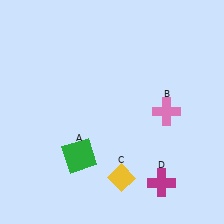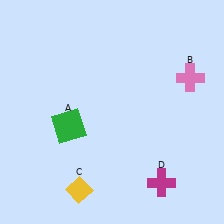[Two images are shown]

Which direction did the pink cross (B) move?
The pink cross (B) moved up.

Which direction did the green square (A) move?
The green square (A) moved up.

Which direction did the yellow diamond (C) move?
The yellow diamond (C) moved left.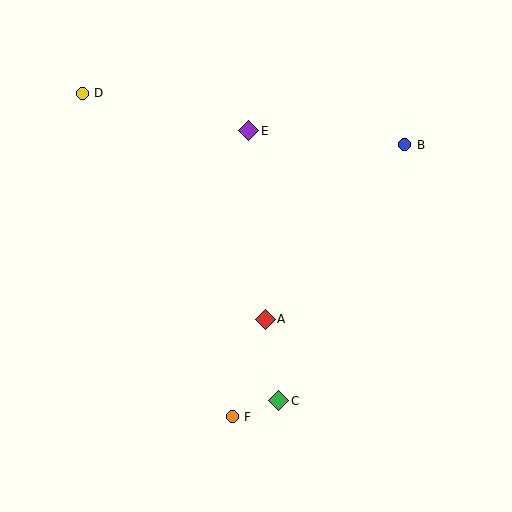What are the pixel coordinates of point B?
Point B is at (405, 145).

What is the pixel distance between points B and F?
The distance between B and F is 322 pixels.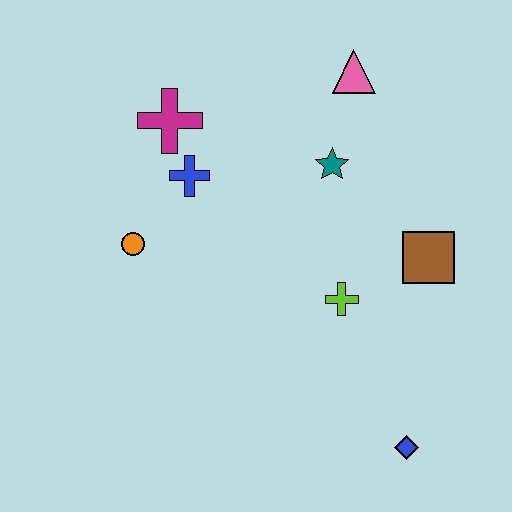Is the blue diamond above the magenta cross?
No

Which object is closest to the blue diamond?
The lime cross is closest to the blue diamond.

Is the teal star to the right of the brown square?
No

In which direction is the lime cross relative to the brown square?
The lime cross is to the left of the brown square.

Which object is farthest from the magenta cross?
The blue diamond is farthest from the magenta cross.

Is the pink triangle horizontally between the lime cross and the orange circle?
No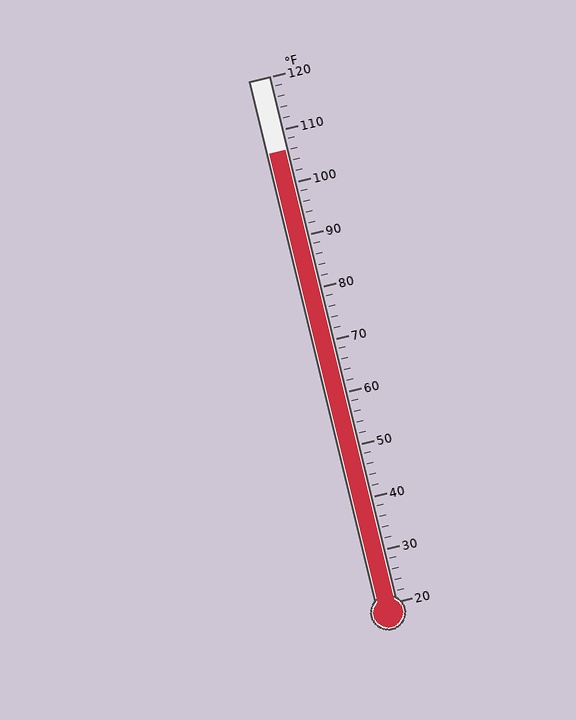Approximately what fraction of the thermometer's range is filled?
The thermometer is filled to approximately 85% of its range.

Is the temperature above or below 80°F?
The temperature is above 80°F.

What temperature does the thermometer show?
The thermometer shows approximately 106°F.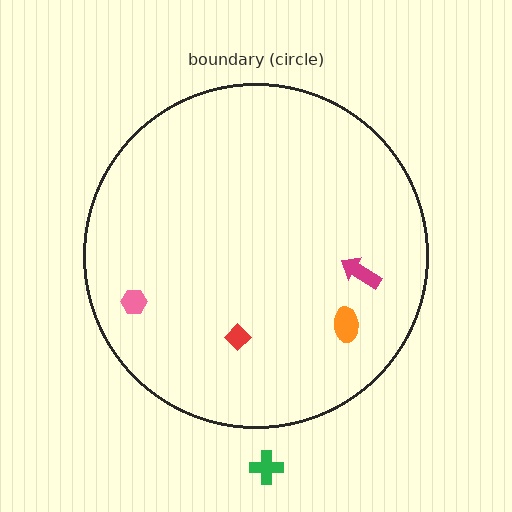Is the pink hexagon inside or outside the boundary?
Inside.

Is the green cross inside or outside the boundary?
Outside.